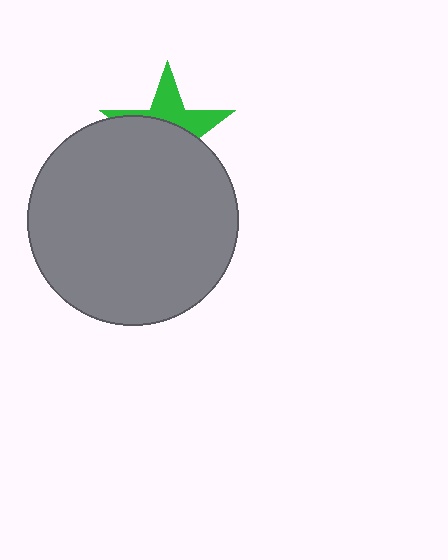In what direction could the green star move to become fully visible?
The green star could move up. That would shift it out from behind the gray circle entirely.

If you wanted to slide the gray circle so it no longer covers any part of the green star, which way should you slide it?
Slide it down — that is the most direct way to separate the two shapes.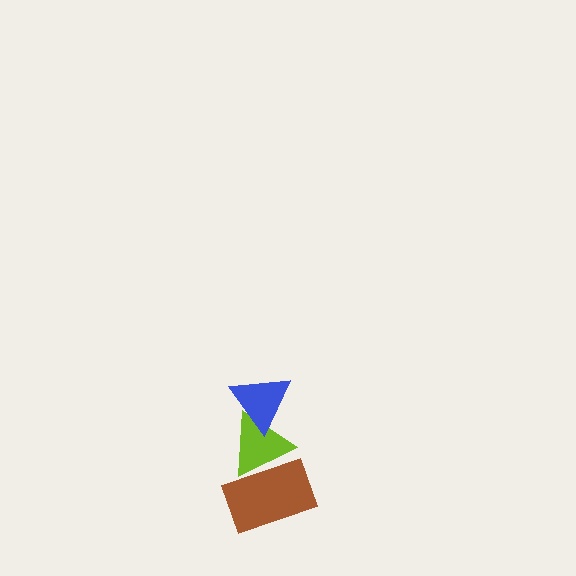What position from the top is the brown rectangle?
The brown rectangle is 3rd from the top.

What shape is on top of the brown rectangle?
The lime triangle is on top of the brown rectangle.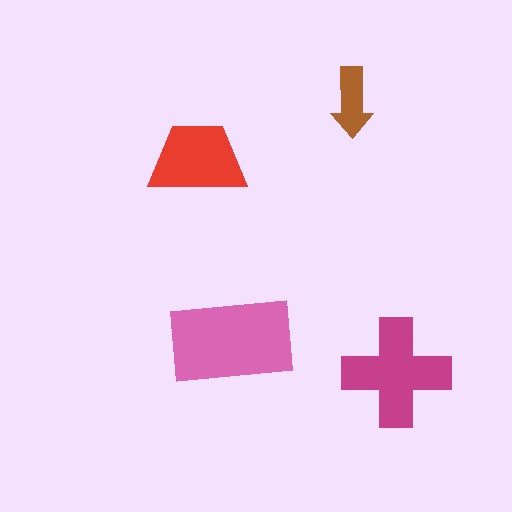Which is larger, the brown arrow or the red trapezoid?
The red trapezoid.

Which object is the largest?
The pink rectangle.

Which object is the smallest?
The brown arrow.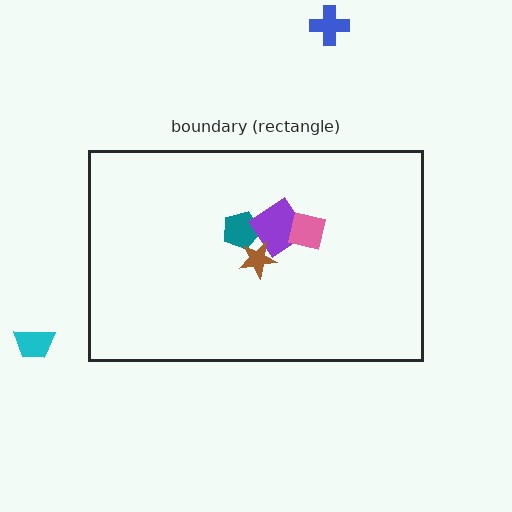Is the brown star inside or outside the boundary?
Inside.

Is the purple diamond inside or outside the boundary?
Inside.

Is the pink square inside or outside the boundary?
Inside.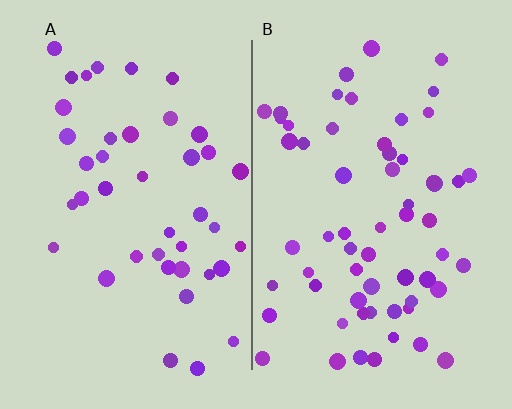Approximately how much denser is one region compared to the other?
Approximately 1.5× — region B over region A.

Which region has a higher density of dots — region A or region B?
B (the right).